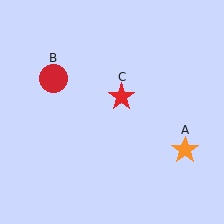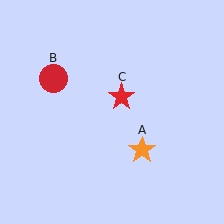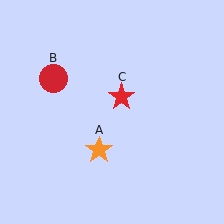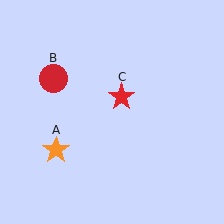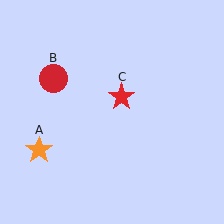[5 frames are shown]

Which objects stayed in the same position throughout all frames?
Red circle (object B) and red star (object C) remained stationary.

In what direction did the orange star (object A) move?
The orange star (object A) moved left.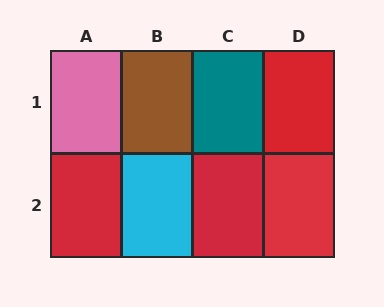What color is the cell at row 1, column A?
Pink.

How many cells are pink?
1 cell is pink.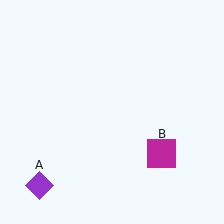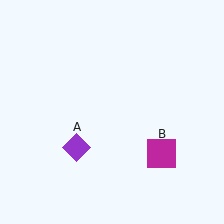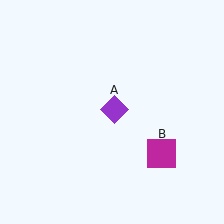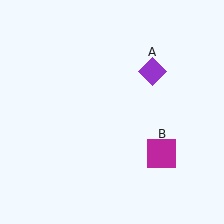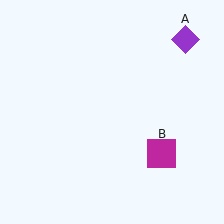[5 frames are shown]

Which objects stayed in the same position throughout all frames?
Magenta square (object B) remained stationary.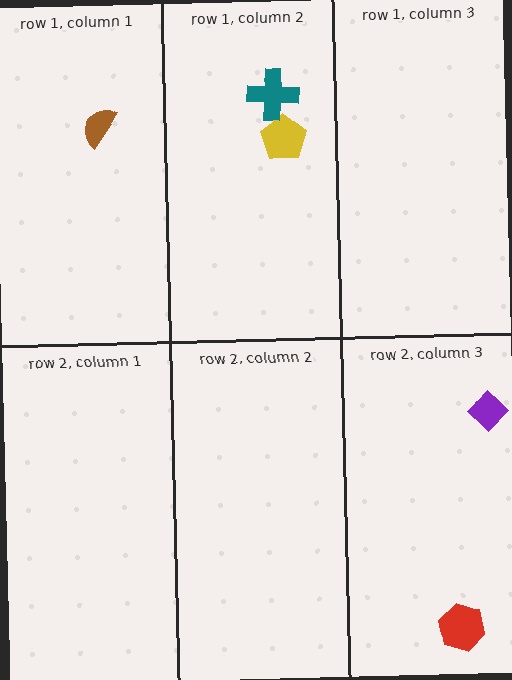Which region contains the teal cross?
The row 1, column 2 region.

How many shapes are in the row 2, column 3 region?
2.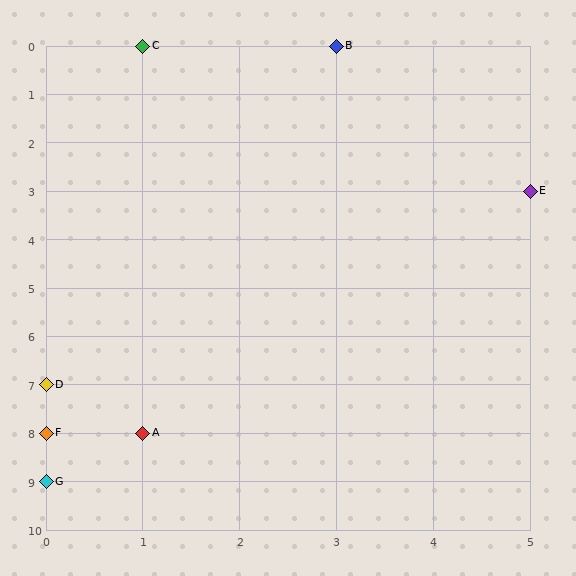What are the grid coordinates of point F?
Point F is at grid coordinates (0, 8).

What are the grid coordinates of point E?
Point E is at grid coordinates (5, 3).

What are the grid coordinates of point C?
Point C is at grid coordinates (1, 0).